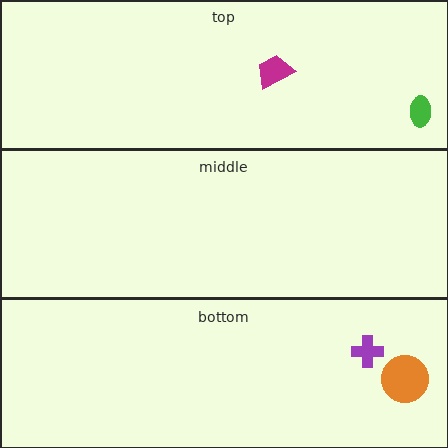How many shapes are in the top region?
2.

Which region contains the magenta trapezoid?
The top region.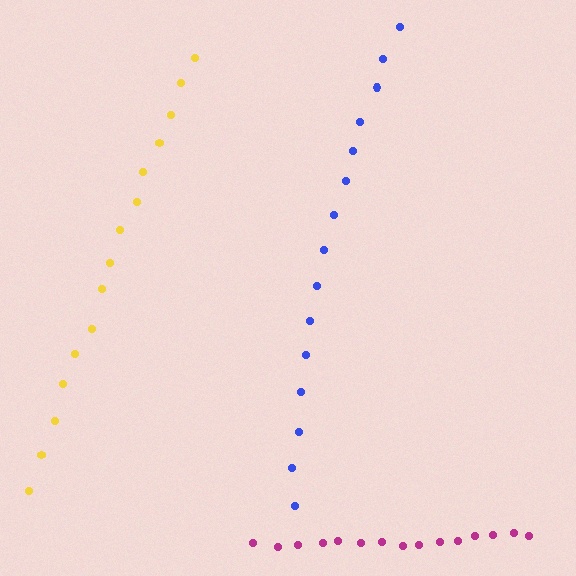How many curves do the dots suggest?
There are 3 distinct paths.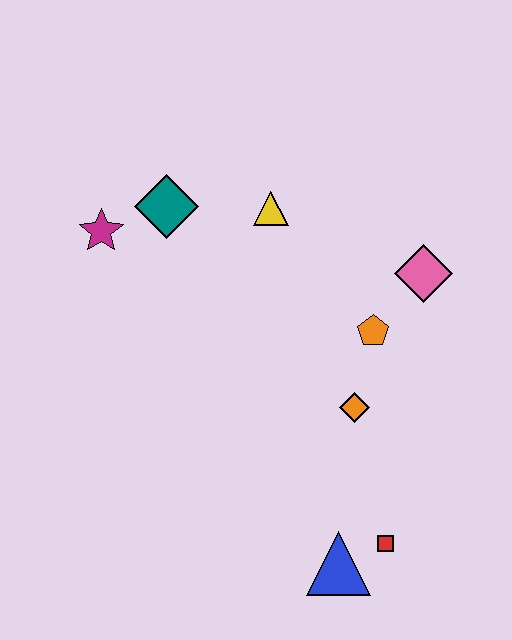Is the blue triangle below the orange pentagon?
Yes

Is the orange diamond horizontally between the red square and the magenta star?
Yes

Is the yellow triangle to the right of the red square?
No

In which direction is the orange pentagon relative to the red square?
The orange pentagon is above the red square.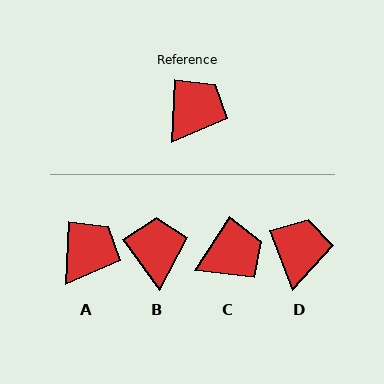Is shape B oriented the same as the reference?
No, it is off by about 39 degrees.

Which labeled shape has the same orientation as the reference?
A.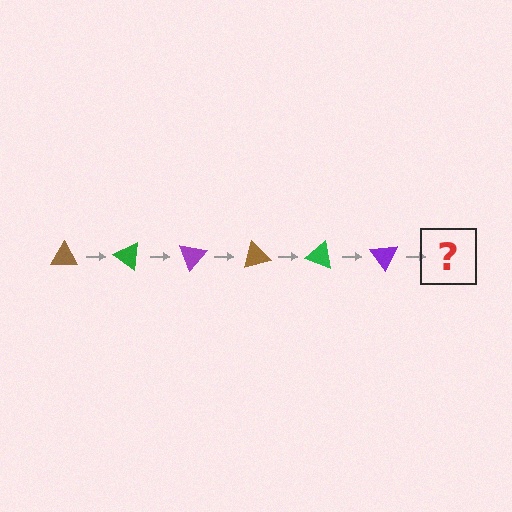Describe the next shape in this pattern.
It should be a brown triangle, rotated 210 degrees from the start.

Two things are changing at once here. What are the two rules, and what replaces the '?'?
The two rules are that it rotates 35 degrees each step and the color cycles through brown, green, and purple. The '?' should be a brown triangle, rotated 210 degrees from the start.